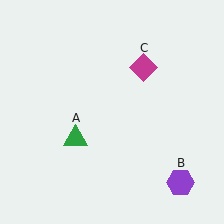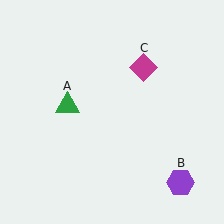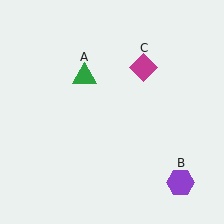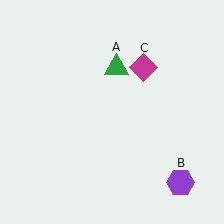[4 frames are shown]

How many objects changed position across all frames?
1 object changed position: green triangle (object A).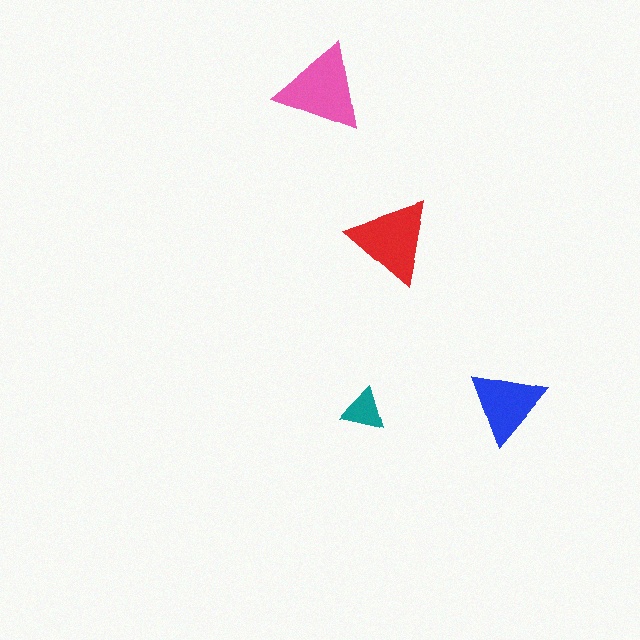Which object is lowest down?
The teal triangle is bottommost.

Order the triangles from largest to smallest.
the pink one, the red one, the blue one, the teal one.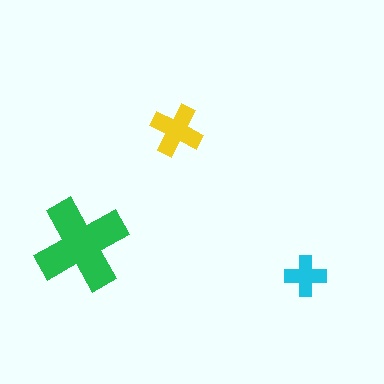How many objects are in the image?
There are 3 objects in the image.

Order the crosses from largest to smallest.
the green one, the yellow one, the cyan one.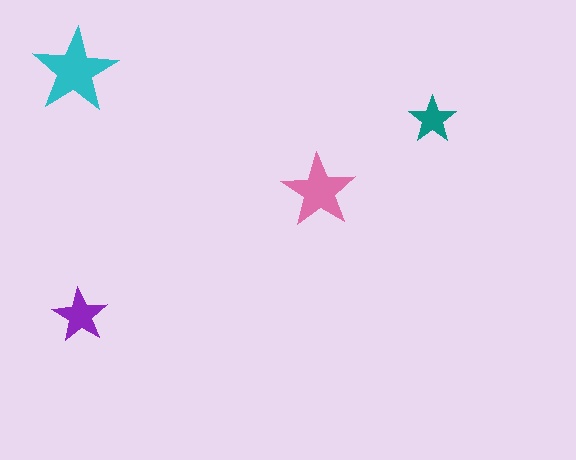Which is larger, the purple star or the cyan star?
The cyan one.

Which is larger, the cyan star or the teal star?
The cyan one.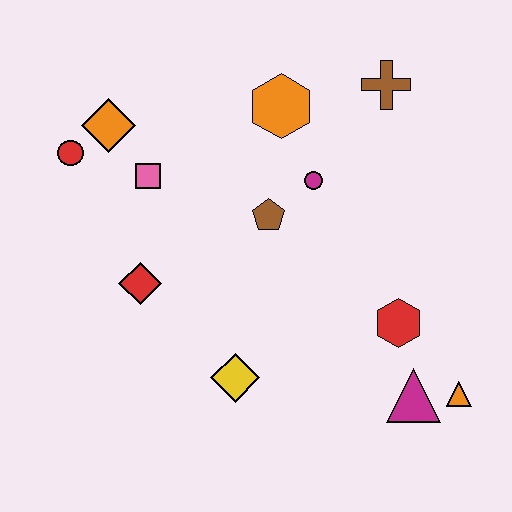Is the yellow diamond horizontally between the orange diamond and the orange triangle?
Yes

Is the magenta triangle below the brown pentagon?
Yes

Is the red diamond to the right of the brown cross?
No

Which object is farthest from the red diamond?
The orange triangle is farthest from the red diamond.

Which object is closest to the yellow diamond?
The red diamond is closest to the yellow diamond.